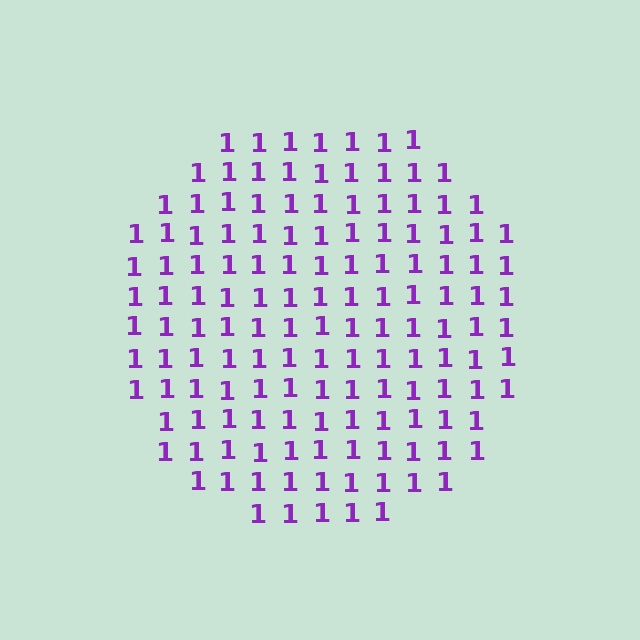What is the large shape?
The large shape is a circle.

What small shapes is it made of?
It is made of small digit 1's.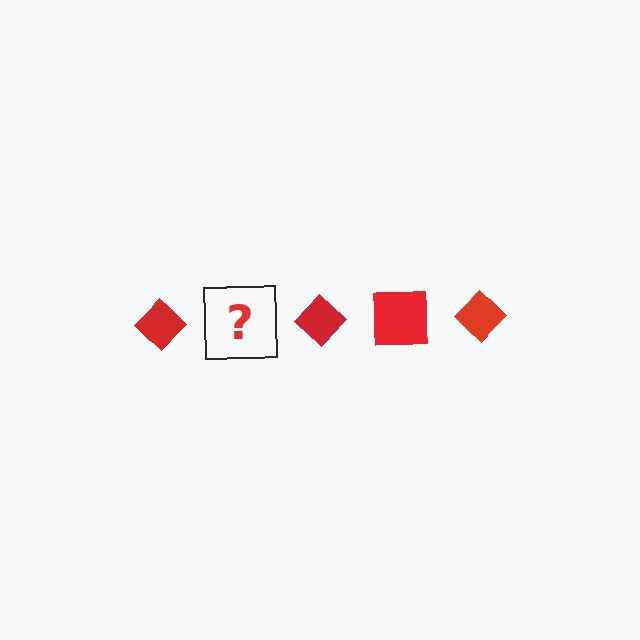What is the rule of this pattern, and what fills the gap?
The rule is that the pattern cycles through diamond, square shapes in red. The gap should be filled with a red square.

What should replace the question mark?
The question mark should be replaced with a red square.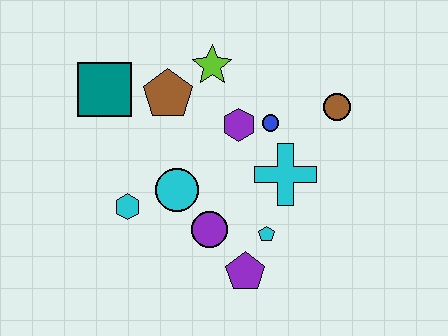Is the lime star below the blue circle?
No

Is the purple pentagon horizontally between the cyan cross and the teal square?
Yes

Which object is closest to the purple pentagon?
The cyan pentagon is closest to the purple pentagon.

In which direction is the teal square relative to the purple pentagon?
The teal square is above the purple pentagon.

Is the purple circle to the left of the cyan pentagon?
Yes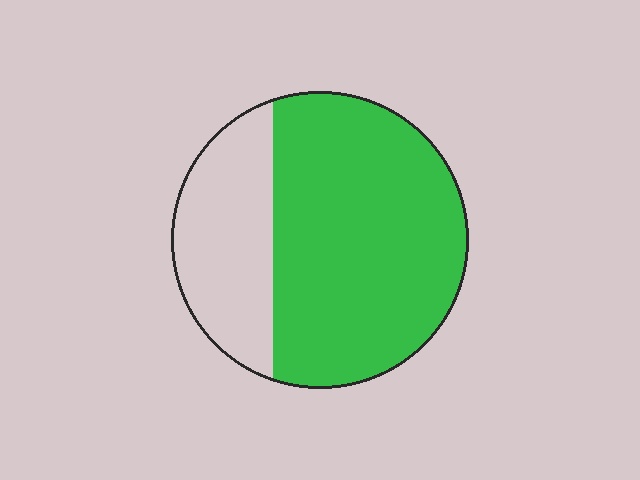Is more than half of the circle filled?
Yes.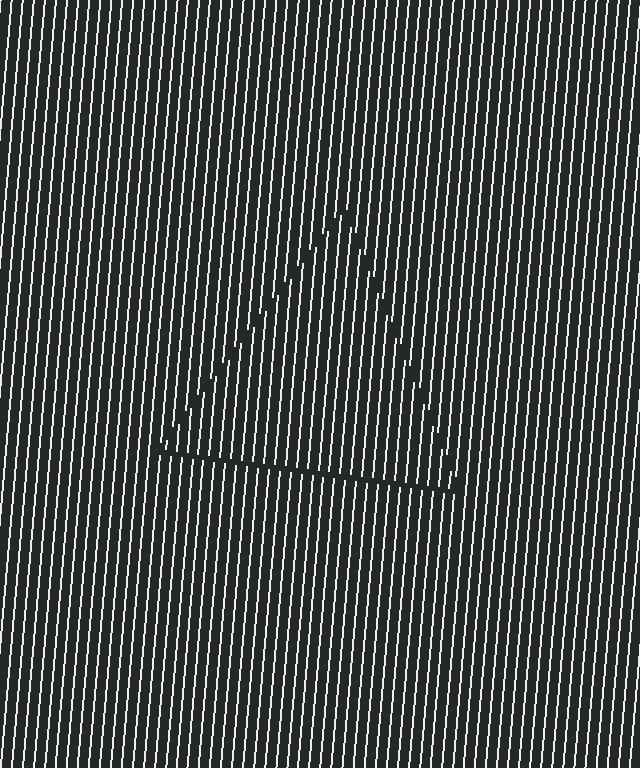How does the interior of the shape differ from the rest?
The interior of the shape contains the same grating, shifted by half a period — the contour is defined by the phase discontinuity where line-ends from the inner and outer gratings abut.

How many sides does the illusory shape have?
3 sides — the line-ends trace a triangle.